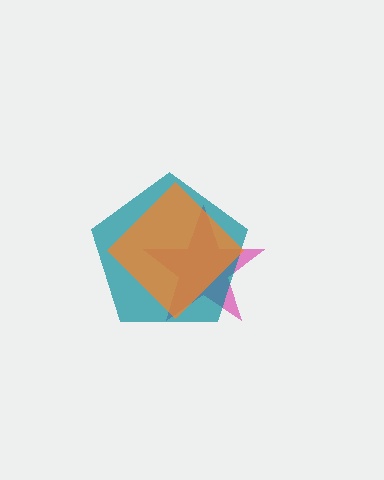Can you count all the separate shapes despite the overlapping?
Yes, there are 3 separate shapes.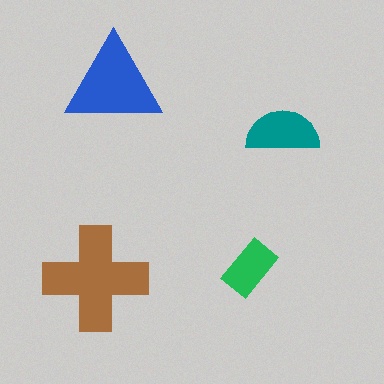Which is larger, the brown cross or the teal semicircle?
The brown cross.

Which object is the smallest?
The green rectangle.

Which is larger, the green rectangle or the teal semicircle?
The teal semicircle.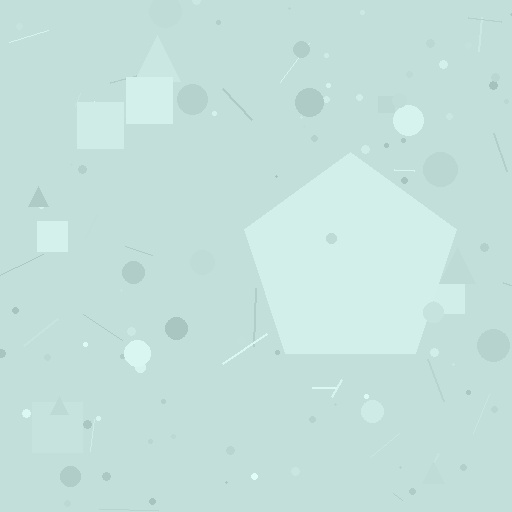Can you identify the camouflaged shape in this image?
The camouflaged shape is a pentagon.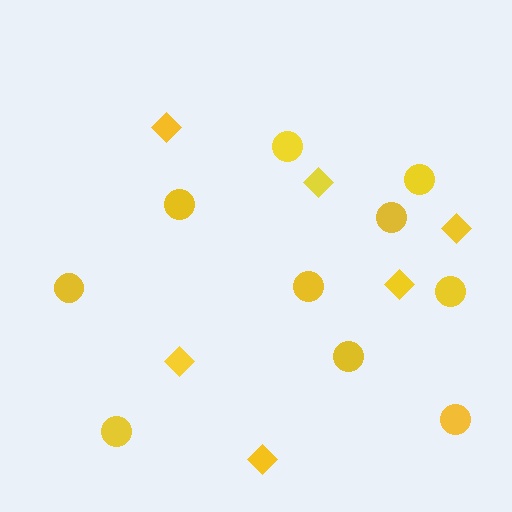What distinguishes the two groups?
There are 2 groups: one group of circles (10) and one group of diamonds (6).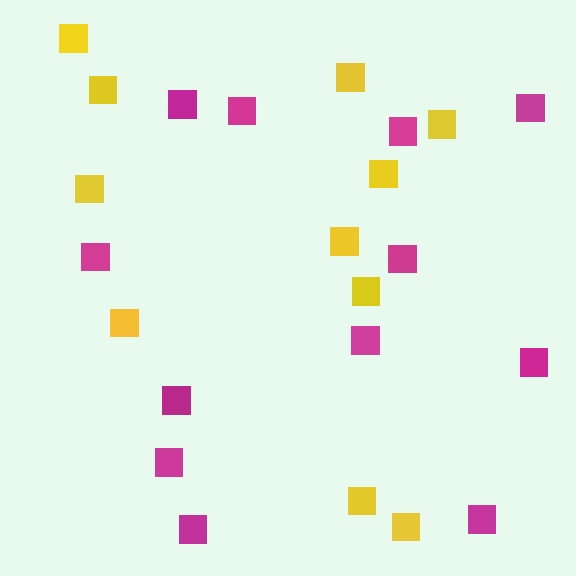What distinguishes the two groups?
There are 2 groups: one group of yellow squares (11) and one group of magenta squares (12).